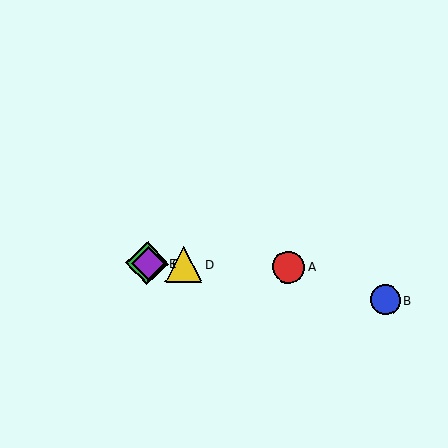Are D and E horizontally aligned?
Yes, both are at y≈264.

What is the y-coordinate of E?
Object E is at y≈263.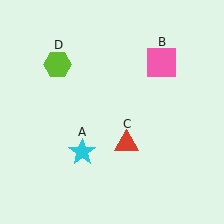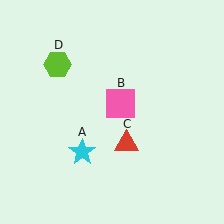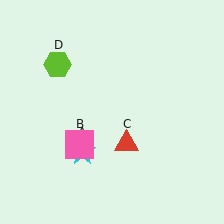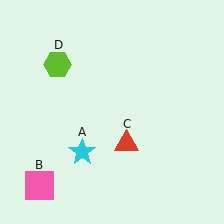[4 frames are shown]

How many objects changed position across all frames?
1 object changed position: pink square (object B).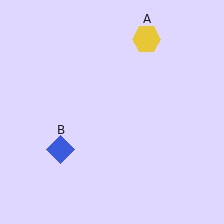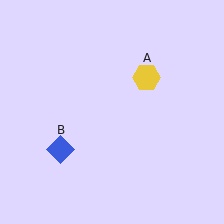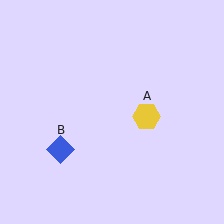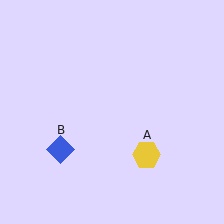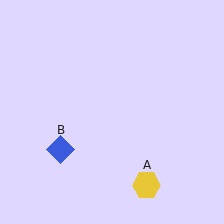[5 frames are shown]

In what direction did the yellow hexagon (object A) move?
The yellow hexagon (object A) moved down.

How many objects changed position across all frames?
1 object changed position: yellow hexagon (object A).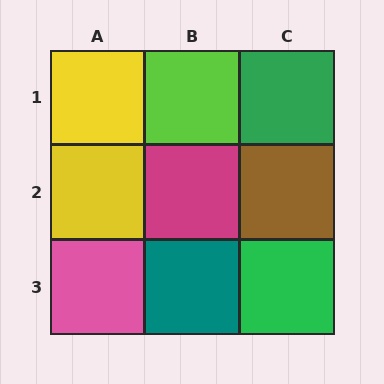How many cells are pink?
1 cell is pink.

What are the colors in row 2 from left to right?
Yellow, magenta, brown.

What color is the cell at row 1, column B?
Lime.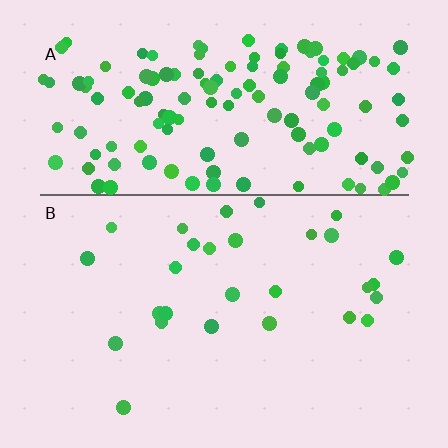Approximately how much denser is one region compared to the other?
Approximately 5.0× — region A over region B.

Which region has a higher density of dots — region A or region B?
A (the top).